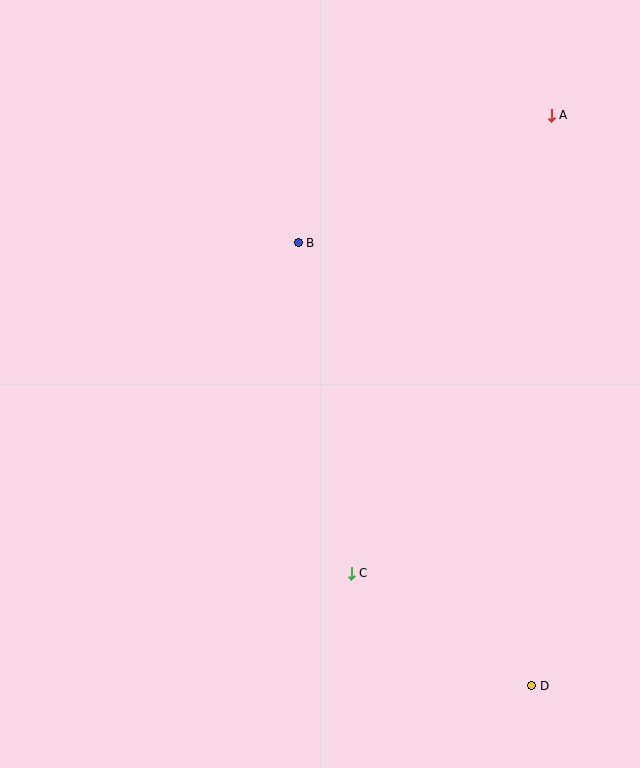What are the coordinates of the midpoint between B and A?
The midpoint between B and A is at (425, 179).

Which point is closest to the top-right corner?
Point A is closest to the top-right corner.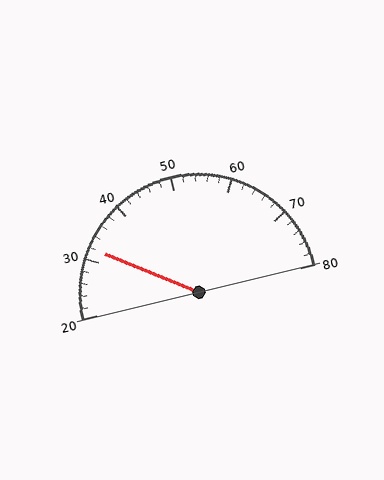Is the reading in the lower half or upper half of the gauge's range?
The reading is in the lower half of the range (20 to 80).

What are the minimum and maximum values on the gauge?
The gauge ranges from 20 to 80.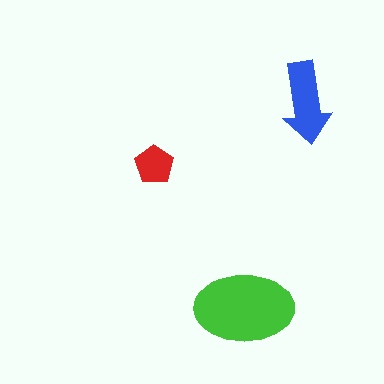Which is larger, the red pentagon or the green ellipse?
The green ellipse.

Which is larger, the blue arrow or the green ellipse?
The green ellipse.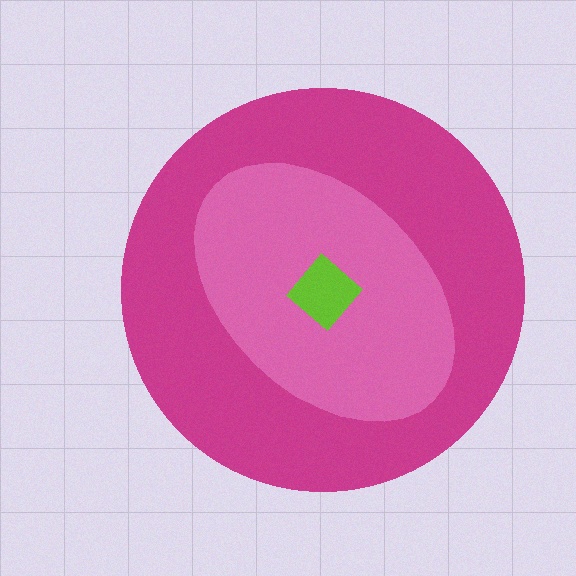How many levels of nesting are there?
3.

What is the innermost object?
The lime diamond.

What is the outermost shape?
The magenta circle.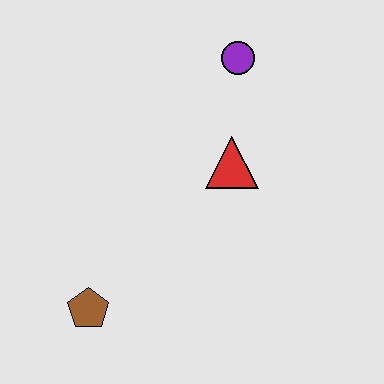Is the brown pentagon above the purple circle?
No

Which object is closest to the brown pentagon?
The red triangle is closest to the brown pentagon.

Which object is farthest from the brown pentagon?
The purple circle is farthest from the brown pentagon.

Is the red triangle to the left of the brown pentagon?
No